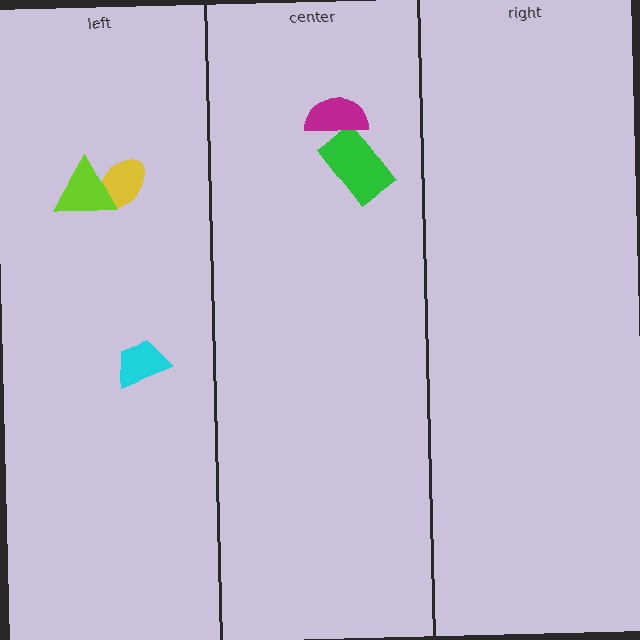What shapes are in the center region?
The green rectangle, the magenta semicircle.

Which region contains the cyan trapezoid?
The left region.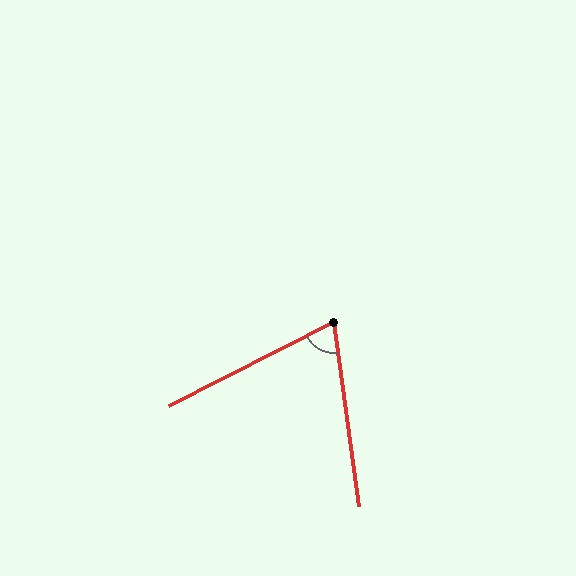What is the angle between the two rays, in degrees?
Approximately 71 degrees.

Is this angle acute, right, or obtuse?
It is acute.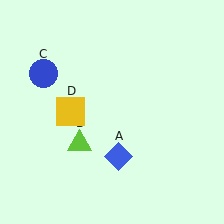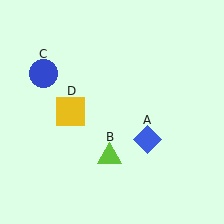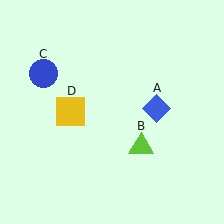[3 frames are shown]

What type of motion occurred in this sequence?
The blue diamond (object A), lime triangle (object B) rotated counterclockwise around the center of the scene.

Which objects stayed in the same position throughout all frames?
Blue circle (object C) and yellow square (object D) remained stationary.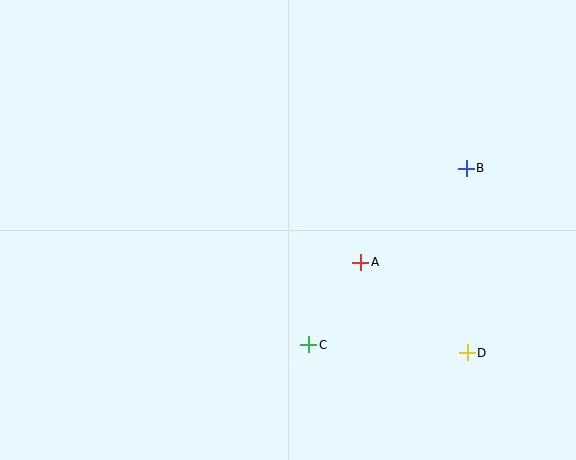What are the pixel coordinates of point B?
Point B is at (466, 168).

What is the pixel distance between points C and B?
The distance between C and B is 237 pixels.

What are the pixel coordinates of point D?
Point D is at (467, 353).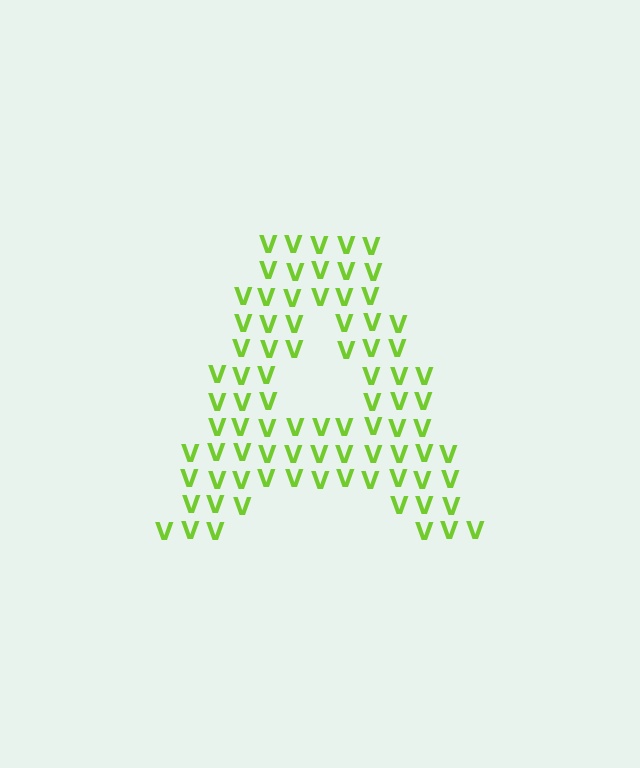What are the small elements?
The small elements are letter V's.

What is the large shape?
The large shape is the letter A.